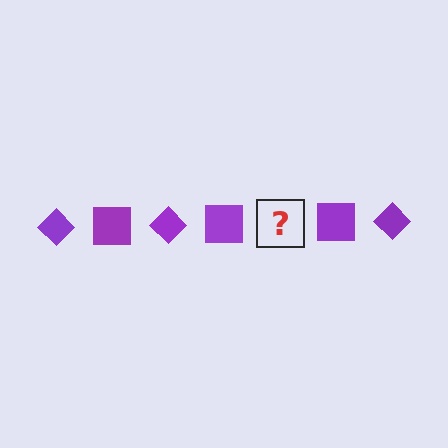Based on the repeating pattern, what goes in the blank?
The blank should be a purple diamond.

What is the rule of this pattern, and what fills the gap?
The rule is that the pattern cycles through diamond, square shapes in purple. The gap should be filled with a purple diamond.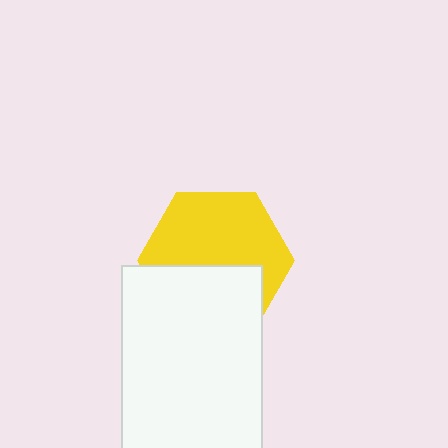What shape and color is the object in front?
The object in front is a white rectangle.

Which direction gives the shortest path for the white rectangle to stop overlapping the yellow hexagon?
Moving down gives the shortest separation.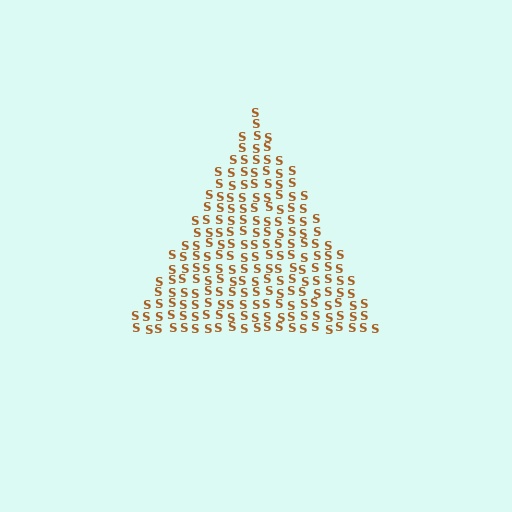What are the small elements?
The small elements are letter S's.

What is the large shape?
The large shape is a triangle.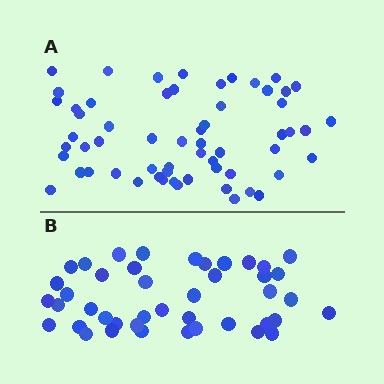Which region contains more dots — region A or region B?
Region A (the top region) has more dots.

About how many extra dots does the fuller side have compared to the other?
Region A has approximately 15 more dots than region B.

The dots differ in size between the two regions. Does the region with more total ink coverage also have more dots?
No. Region B has more total ink coverage because its dots are larger, but region A actually contains more individual dots. Total area can be misleading — the number of items is what matters here.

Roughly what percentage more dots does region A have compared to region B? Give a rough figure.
About 40% more.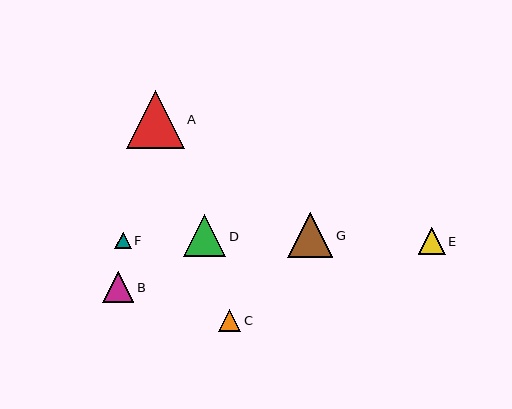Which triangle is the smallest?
Triangle F is the smallest with a size of approximately 16 pixels.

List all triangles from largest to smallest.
From largest to smallest: A, G, D, B, E, C, F.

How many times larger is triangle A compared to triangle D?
Triangle A is approximately 1.4 times the size of triangle D.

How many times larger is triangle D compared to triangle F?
Triangle D is approximately 2.6 times the size of triangle F.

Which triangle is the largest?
Triangle A is the largest with a size of approximately 58 pixels.